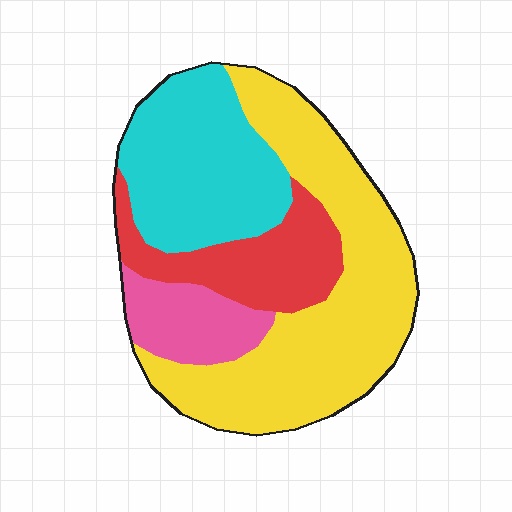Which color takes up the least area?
Pink, at roughly 10%.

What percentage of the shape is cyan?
Cyan takes up about one quarter (1/4) of the shape.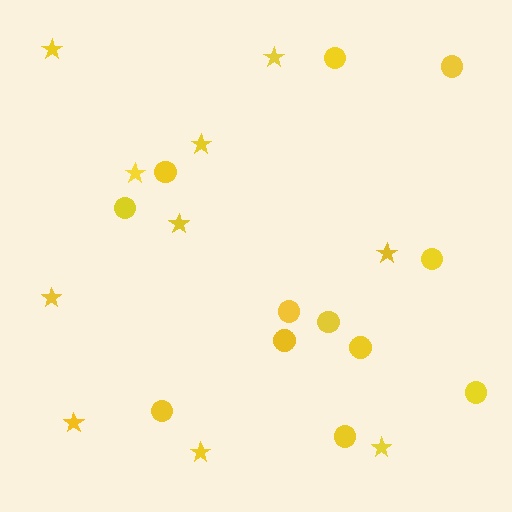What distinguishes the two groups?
There are 2 groups: one group of circles (12) and one group of stars (10).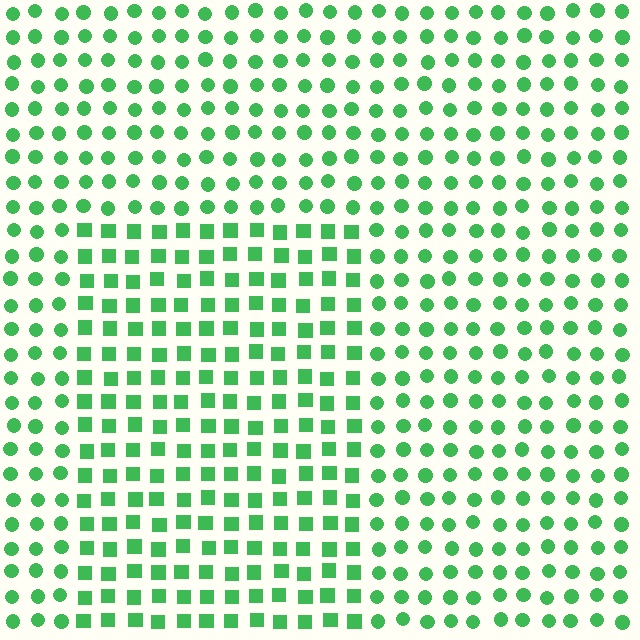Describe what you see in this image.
The image is filled with small green elements arranged in a uniform grid. A rectangle-shaped region contains squares, while the surrounding area contains circles. The boundary is defined purely by the change in element shape.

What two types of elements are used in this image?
The image uses squares inside the rectangle region and circles outside it.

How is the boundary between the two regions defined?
The boundary is defined by a change in element shape: squares inside vs. circles outside. All elements share the same color and spacing.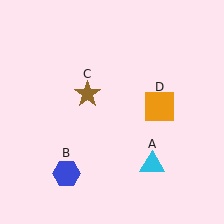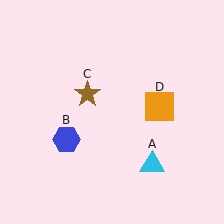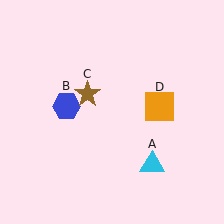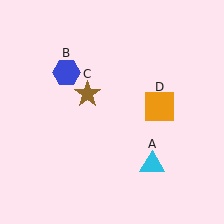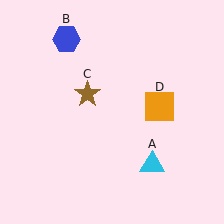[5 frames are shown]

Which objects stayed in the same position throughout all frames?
Cyan triangle (object A) and brown star (object C) and orange square (object D) remained stationary.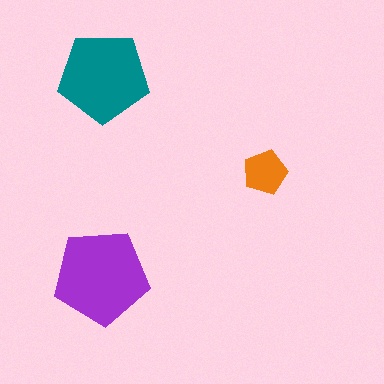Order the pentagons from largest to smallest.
the purple one, the teal one, the orange one.